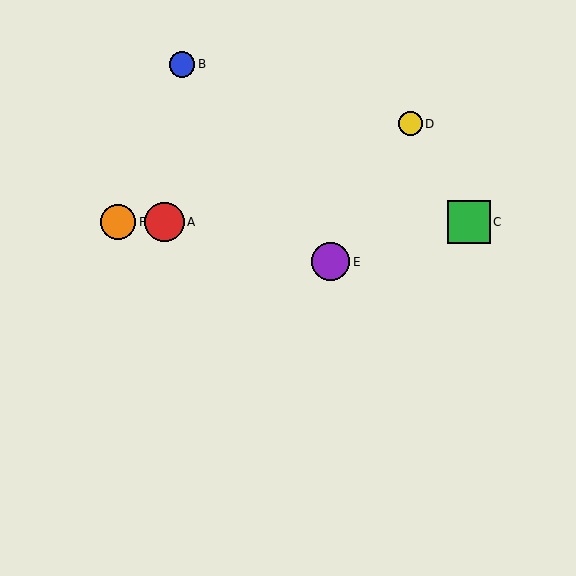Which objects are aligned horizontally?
Objects A, C, F are aligned horizontally.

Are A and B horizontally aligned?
No, A is at y≈222 and B is at y≈64.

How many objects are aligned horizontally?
3 objects (A, C, F) are aligned horizontally.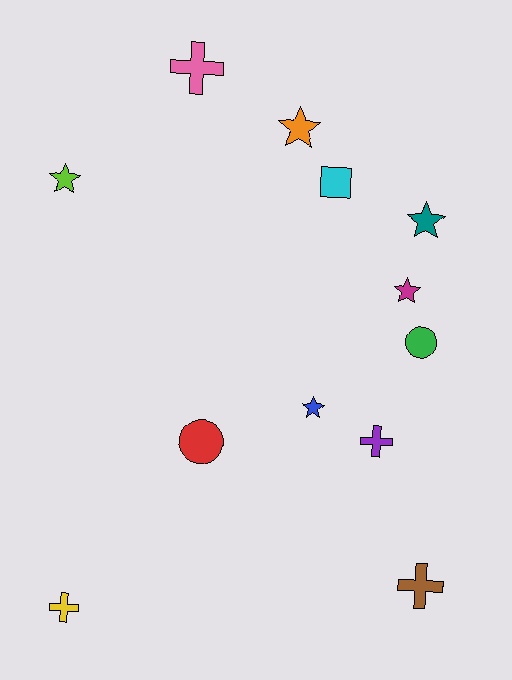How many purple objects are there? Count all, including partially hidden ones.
There is 1 purple object.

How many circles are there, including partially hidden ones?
There are 2 circles.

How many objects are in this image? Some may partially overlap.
There are 12 objects.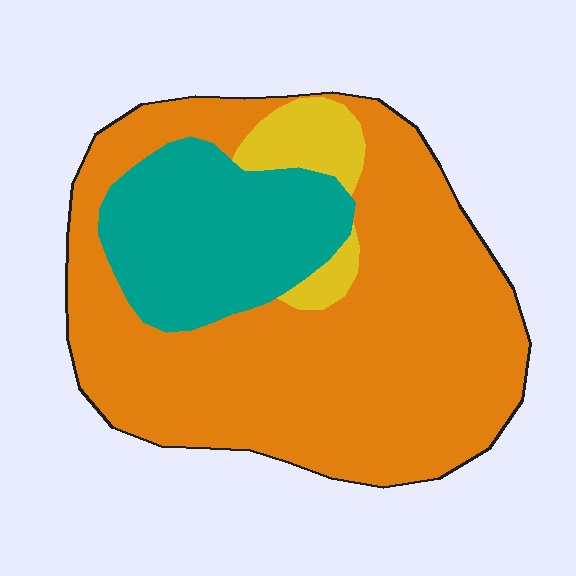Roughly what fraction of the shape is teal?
Teal covers 23% of the shape.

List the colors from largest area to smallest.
From largest to smallest: orange, teal, yellow.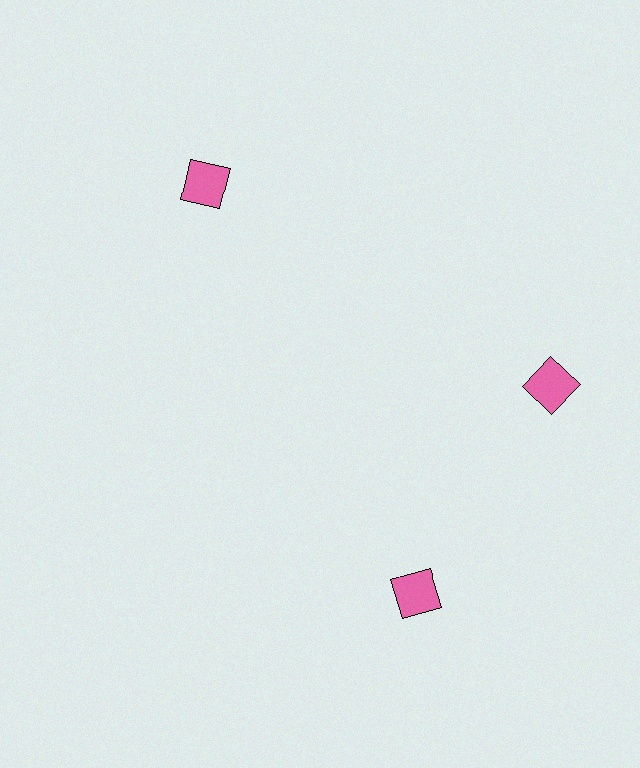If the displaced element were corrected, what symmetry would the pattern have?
It would have 3-fold rotational symmetry — the pattern would map onto itself every 120 degrees.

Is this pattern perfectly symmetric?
No. The 3 pink squares are arranged in a ring, but one element near the 7 o'clock position is rotated out of alignment along the ring, breaking the 3-fold rotational symmetry.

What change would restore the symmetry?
The symmetry would be restored by rotating it back into even spacing with its neighbors so that all 3 squares sit at equal angles and equal distance from the center.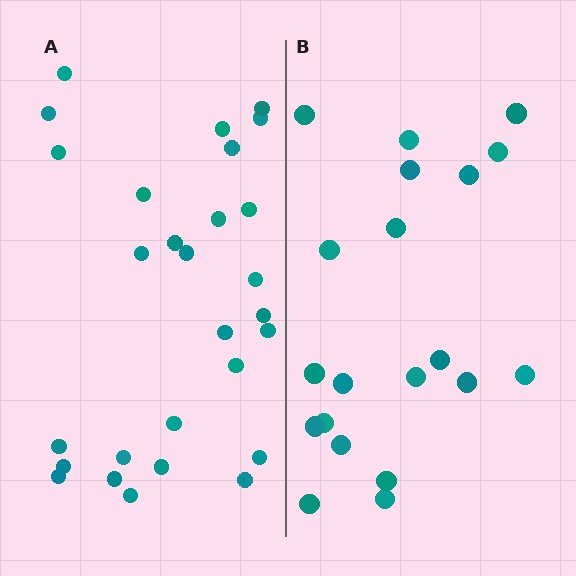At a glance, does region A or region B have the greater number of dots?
Region A (the left region) has more dots.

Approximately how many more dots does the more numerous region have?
Region A has roughly 8 or so more dots than region B.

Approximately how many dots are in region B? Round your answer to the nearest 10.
About 20 dots.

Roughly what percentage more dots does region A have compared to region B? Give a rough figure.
About 40% more.